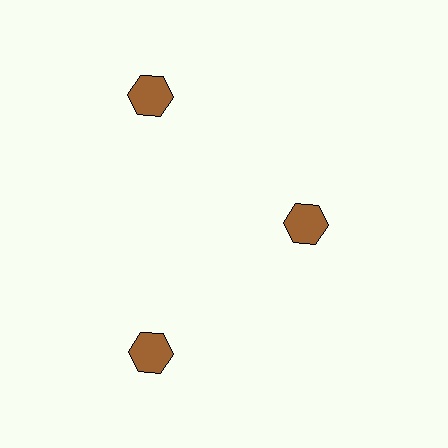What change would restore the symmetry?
The symmetry would be restored by moving it outward, back onto the ring so that all 3 hexagons sit at equal angles and equal distance from the center.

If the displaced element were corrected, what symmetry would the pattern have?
It would have 3-fold rotational symmetry — the pattern would map onto itself every 120 degrees.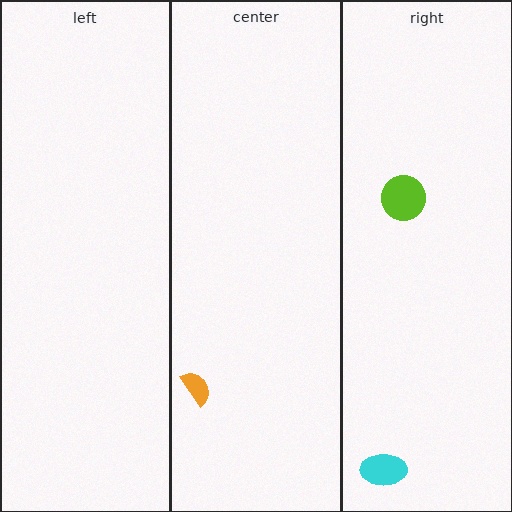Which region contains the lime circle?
The right region.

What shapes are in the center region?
The orange semicircle.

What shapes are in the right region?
The lime circle, the cyan ellipse.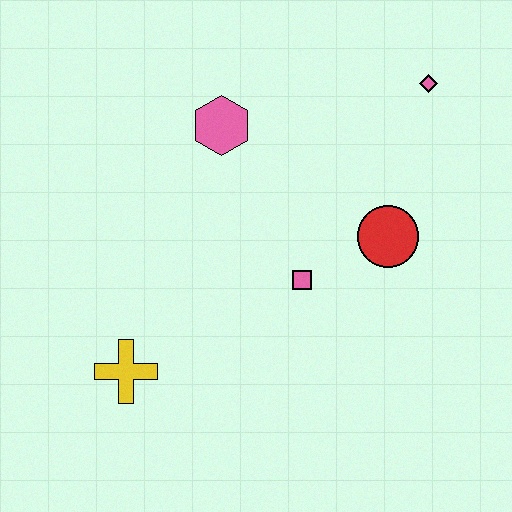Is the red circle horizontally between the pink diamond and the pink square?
Yes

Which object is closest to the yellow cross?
The pink square is closest to the yellow cross.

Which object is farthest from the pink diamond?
The yellow cross is farthest from the pink diamond.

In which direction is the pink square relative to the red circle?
The pink square is to the left of the red circle.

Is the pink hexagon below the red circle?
No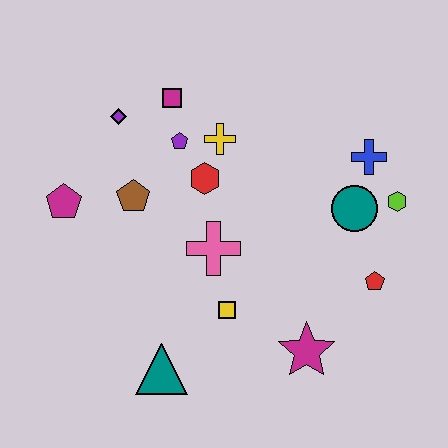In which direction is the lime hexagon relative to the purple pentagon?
The lime hexagon is to the right of the purple pentagon.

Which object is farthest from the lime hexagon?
The magenta pentagon is farthest from the lime hexagon.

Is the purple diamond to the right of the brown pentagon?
No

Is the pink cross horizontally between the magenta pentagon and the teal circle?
Yes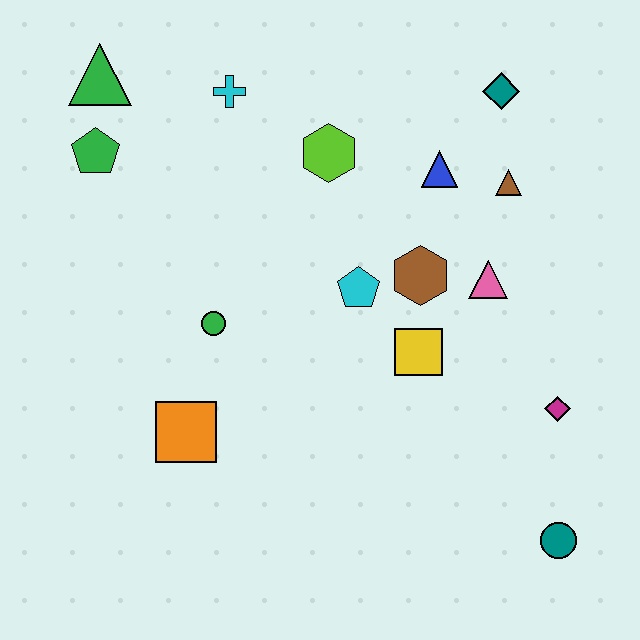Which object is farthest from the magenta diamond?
The green triangle is farthest from the magenta diamond.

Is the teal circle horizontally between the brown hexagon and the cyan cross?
No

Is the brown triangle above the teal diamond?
No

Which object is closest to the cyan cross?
The lime hexagon is closest to the cyan cross.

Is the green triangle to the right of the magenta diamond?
No